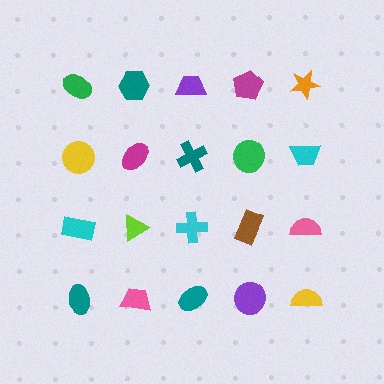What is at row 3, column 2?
A lime triangle.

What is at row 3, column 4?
A brown rectangle.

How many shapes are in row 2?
5 shapes.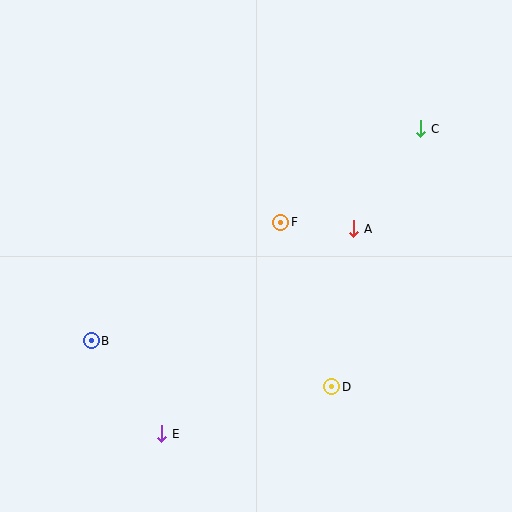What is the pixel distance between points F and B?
The distance between F and B is 224 pixels.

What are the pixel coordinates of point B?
Point B is at (91, 341).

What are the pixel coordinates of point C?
Point C is at (421, 129).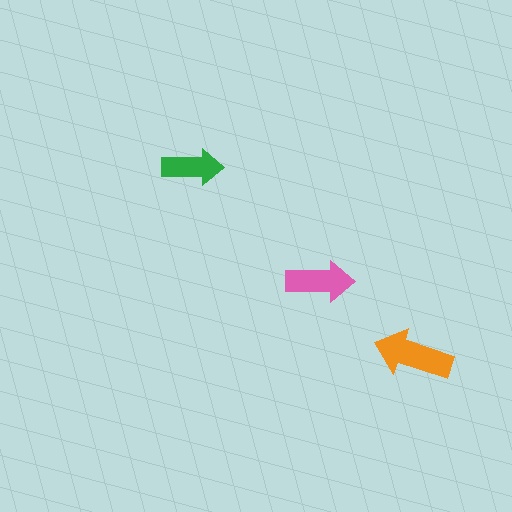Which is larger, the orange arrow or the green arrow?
The orange one.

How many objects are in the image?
There are 3 objects in the image.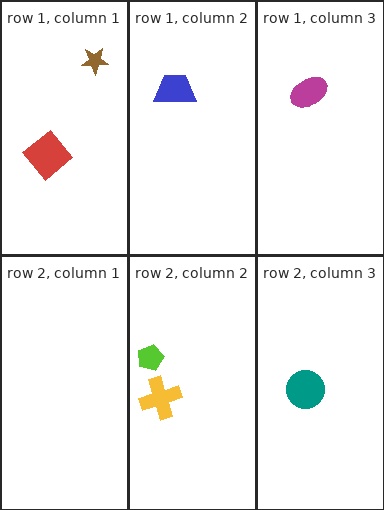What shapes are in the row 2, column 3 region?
The teal circle.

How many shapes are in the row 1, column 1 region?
2.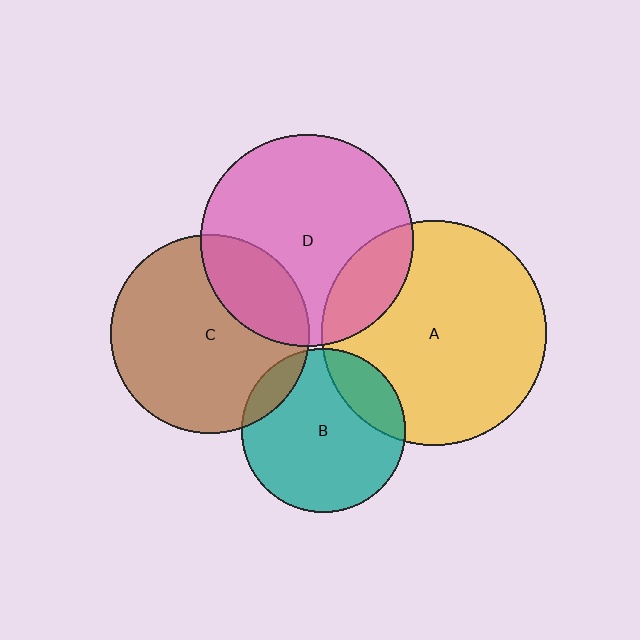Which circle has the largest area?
Circle A (yellow).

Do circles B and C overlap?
Yes.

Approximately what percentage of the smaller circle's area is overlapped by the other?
Approximately 10%.